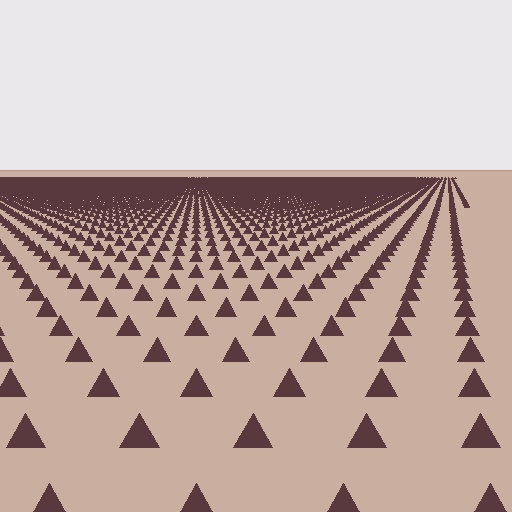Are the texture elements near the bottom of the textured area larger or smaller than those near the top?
Larger. Near the bottom, elements are closer to the viewer and appear at a bigger on-screen size.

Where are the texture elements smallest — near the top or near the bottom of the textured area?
Near the top.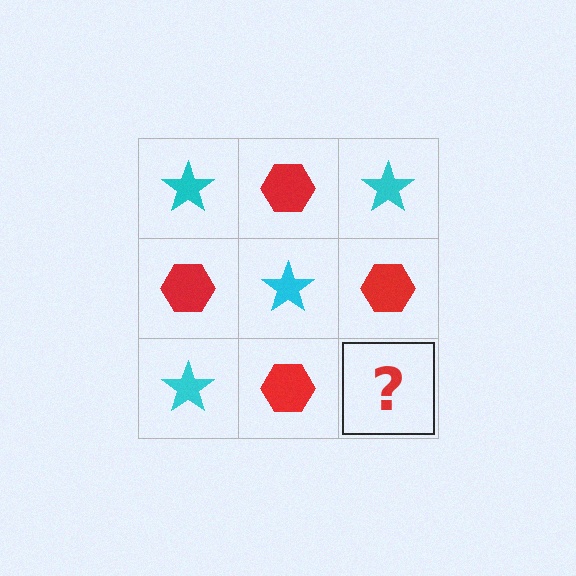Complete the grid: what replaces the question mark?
The question mark should be replaced with a cyan star.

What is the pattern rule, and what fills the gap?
The rule is that it alternates cyan star and red hexagon in a checkerboard pattern. The gap should be filled with a cyan star.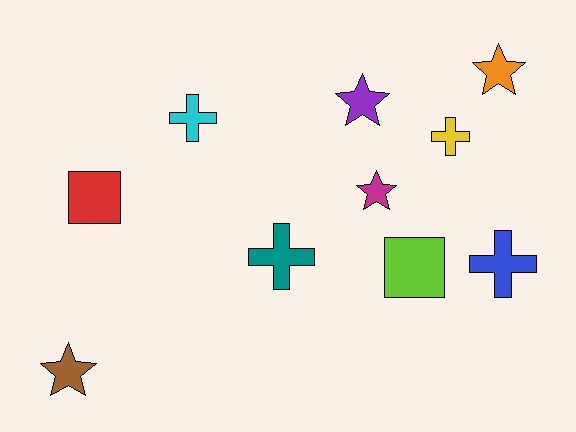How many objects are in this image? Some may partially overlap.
There are 10 objects.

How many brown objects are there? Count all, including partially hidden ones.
There is 1 brown object.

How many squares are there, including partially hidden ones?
There are 2 squares.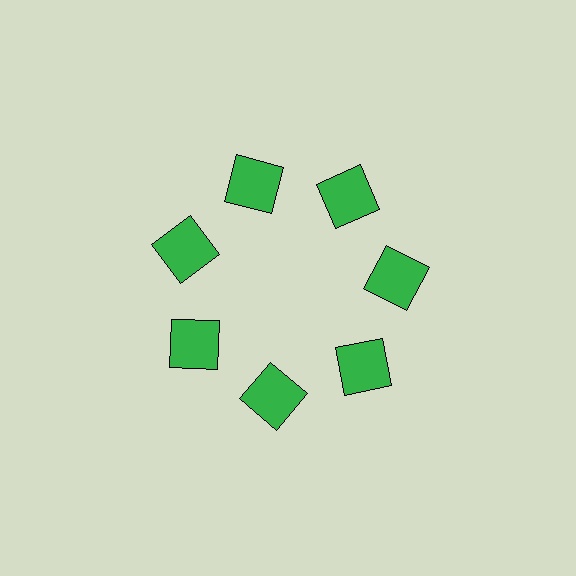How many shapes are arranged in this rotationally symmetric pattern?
There are 7 shapes, arranged in 7 groups of 1.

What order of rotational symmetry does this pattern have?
This pattern has 7-fold rotational symmetry.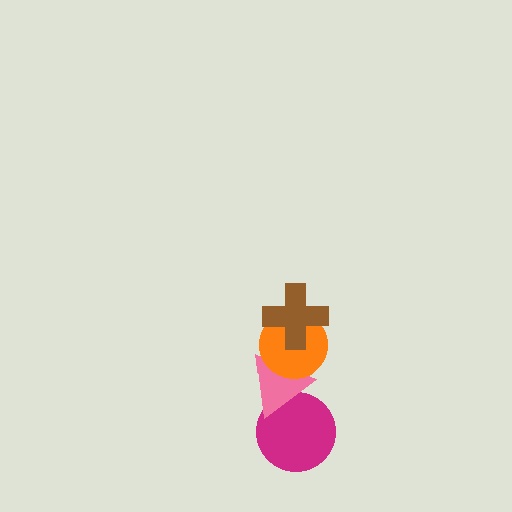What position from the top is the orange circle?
The orange circle is 2nd from the top.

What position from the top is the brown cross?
The brown cross is 1st from the top.